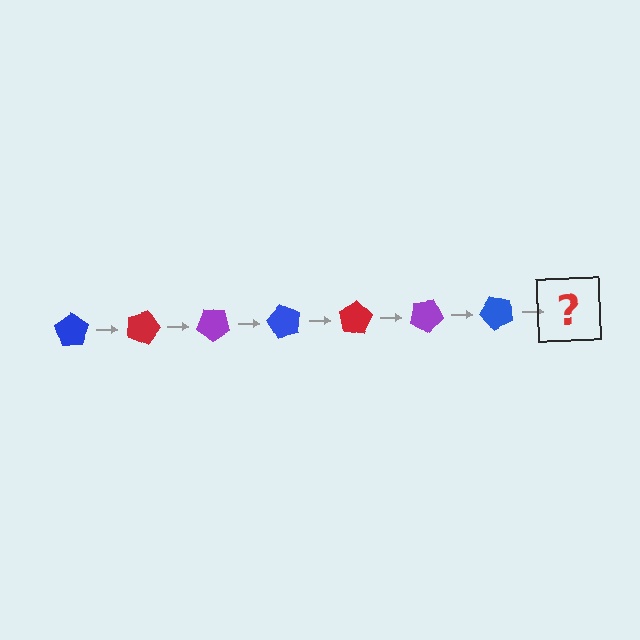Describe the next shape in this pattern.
It should be a red pentagon, rotated 140 degrees from the start.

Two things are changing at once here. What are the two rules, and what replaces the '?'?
The two rules are that it rotates 20 degrees each step and the color cycles through blue, red, and purple. The '?' should be a red pentagon, rotated 140 degrees from the start.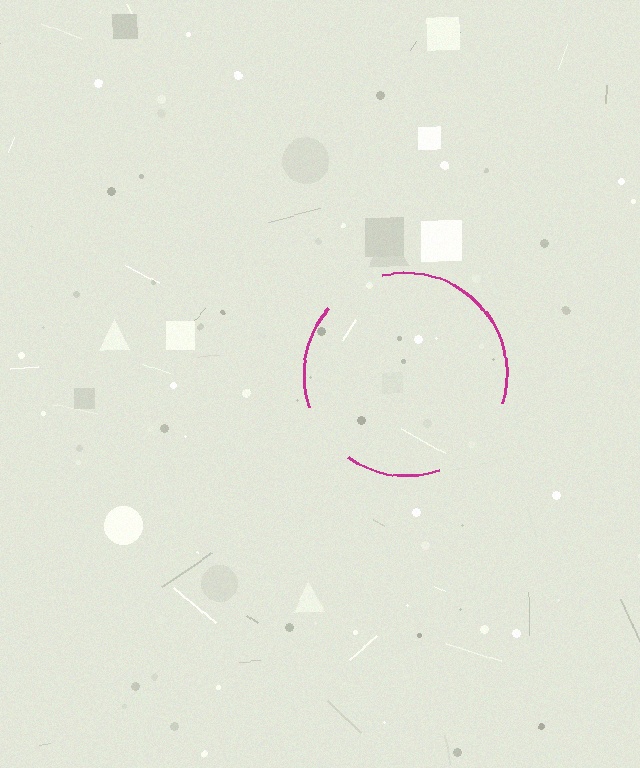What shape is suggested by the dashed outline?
The dashed outline suggests a circle.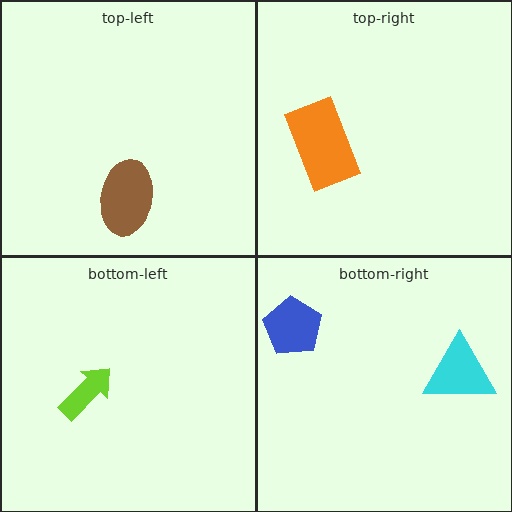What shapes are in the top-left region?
The brown ellipse.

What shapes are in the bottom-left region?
The lime arrow.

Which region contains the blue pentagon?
The bottom-right region.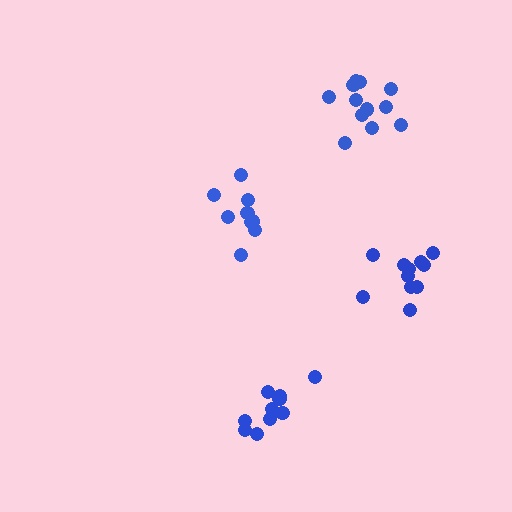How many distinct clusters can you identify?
There are 4 distinct clusters.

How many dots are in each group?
Group 1: 12 dots, Group 2: 11 dots, Group 3: 9 dots, Group 4: 11 dots (43 total).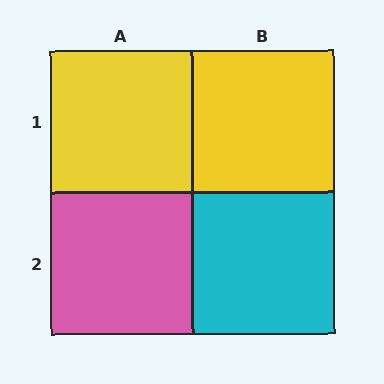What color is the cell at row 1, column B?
Yellow.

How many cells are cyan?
1 cell is cyan.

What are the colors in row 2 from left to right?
Pink, cyan.